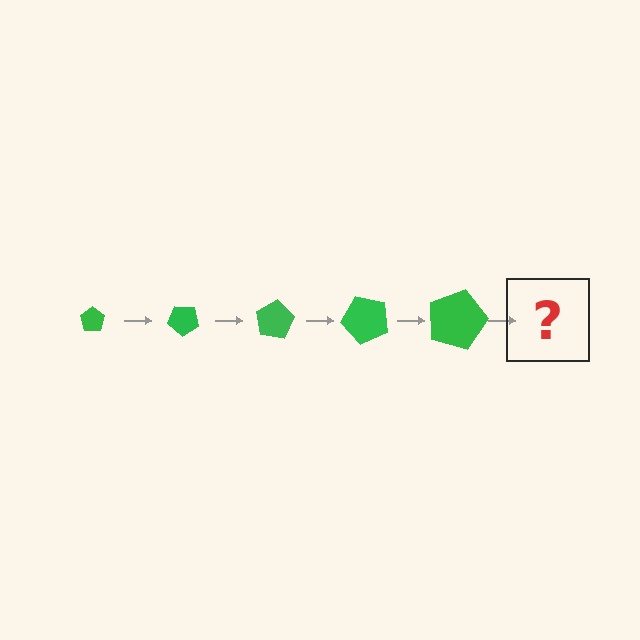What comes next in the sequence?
The next element should be a pentagon, larger than the previous one and rotated 200 degrees from the start.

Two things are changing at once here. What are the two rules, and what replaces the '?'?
The two rules are that the pentagon grows larger each step and it rotates 40 degrees each step. The '?' should be a pentagon, larger than the previous one and rotated 200 degrees from the start.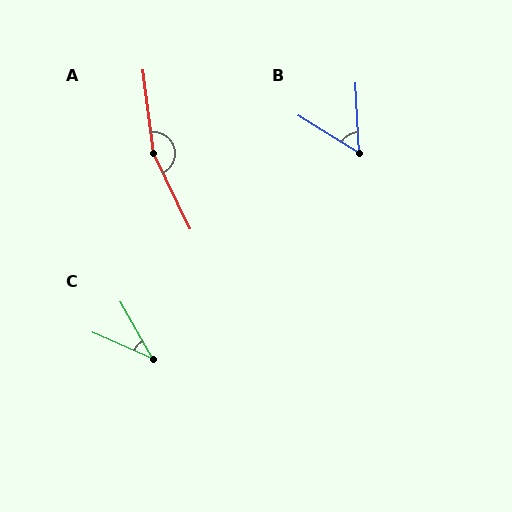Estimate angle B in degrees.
Approximately 55 degrees.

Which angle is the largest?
A, at approximately 162 degrees.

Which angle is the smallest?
C, at approximately 37 degrees.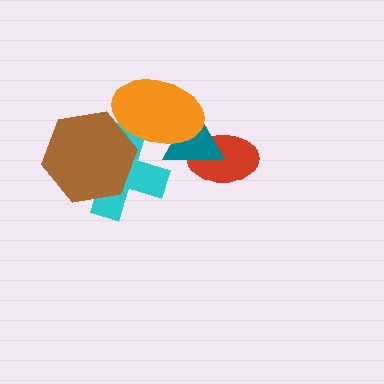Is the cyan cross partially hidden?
Yes, it is partially covered by another shape.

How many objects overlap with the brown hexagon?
2 objects overlap with the brown hexagon.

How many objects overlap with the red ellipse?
1 object overlaps with the red ellipse.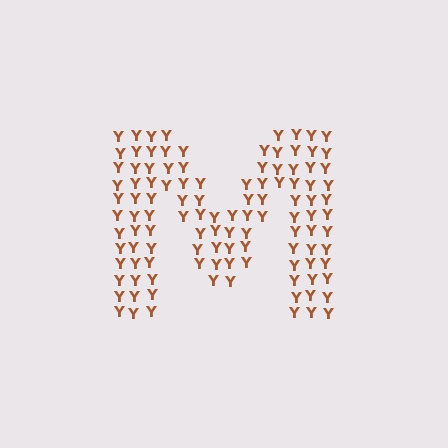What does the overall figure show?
The overall figure shows the letter M.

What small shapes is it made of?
It is made of small letter Y's.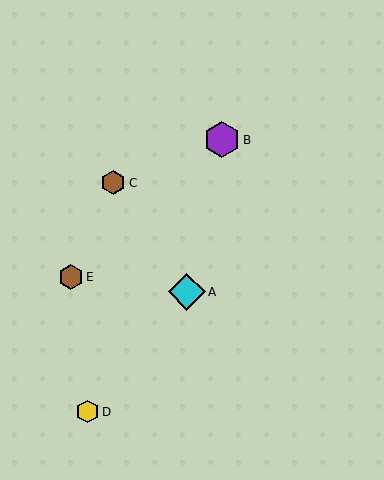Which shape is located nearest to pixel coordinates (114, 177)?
The brown hexagon (labeled C) at (113, 183) is nearest to that location.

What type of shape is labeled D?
Shape D is a yellow hexagon.